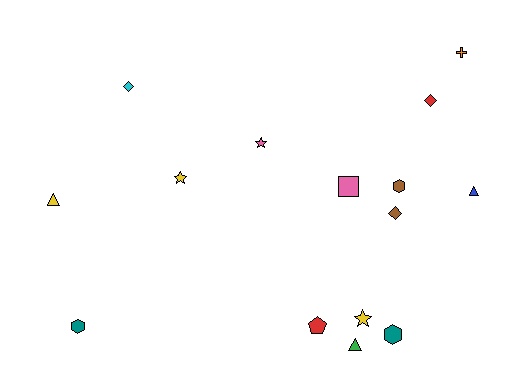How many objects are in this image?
There are 15 objects.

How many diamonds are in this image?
There are 3 diamonds.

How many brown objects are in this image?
There are 2 brown objects.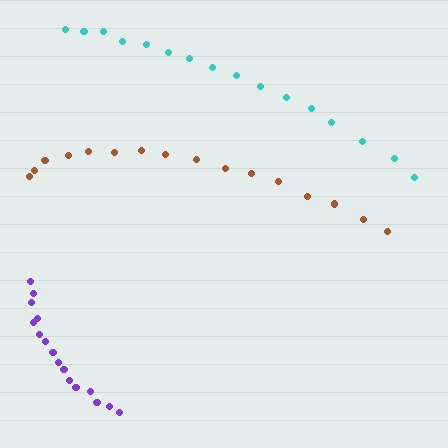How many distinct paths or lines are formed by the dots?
There are 3 distinct paths.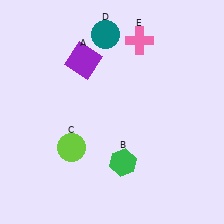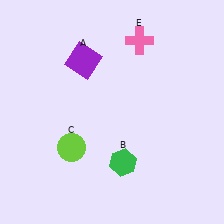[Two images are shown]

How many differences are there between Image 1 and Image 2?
There is 1 difference between the two images.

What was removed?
The teal circle (D) was removed in Image 2.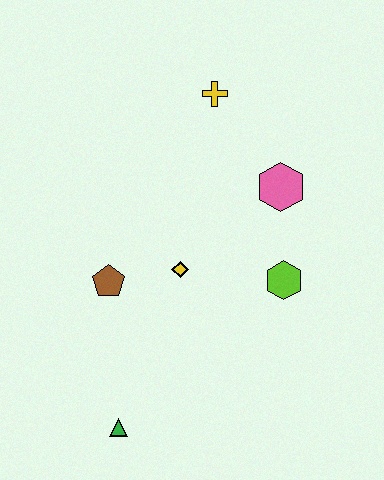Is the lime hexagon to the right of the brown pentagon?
Yes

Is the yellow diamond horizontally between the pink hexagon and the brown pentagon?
Yes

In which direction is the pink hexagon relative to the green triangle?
The pink hexagon is above the green triangle.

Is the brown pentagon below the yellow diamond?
Yes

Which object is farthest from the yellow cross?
The green triangle is farthest from the yellow cross.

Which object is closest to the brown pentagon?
The yellow diamond is closest to the brown pentagon.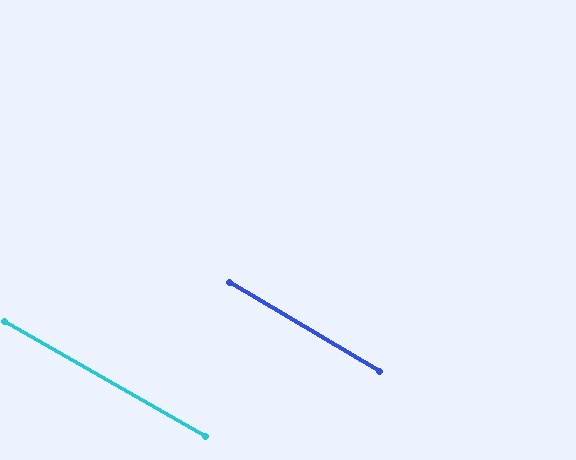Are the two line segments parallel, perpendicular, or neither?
Parallel — their directions differ by only 0.6°.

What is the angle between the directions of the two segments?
Approximately 1 degree.